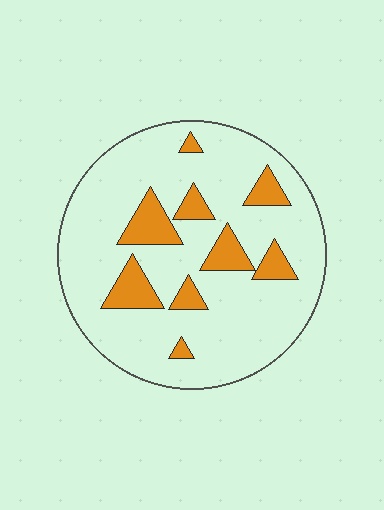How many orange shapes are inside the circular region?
9.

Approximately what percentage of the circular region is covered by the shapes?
Approximately 15%.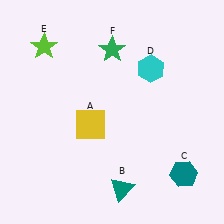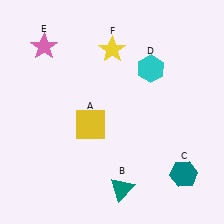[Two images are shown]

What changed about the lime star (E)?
In Image 1, E is lime. In Image 2, it changed to pink.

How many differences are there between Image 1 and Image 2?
There are 2 differences between the two images.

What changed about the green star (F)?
In Image 1, F is green. In Image 2, it changed to yellow.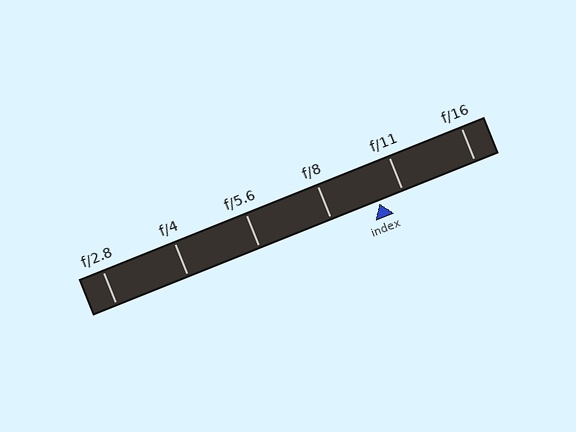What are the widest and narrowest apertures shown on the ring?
The widest aperture shown is f/2.8 and the narrowest is f/16.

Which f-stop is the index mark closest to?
The index mark is closest to f/11.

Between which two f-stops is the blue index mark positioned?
The index mark is between f/8 and f/11.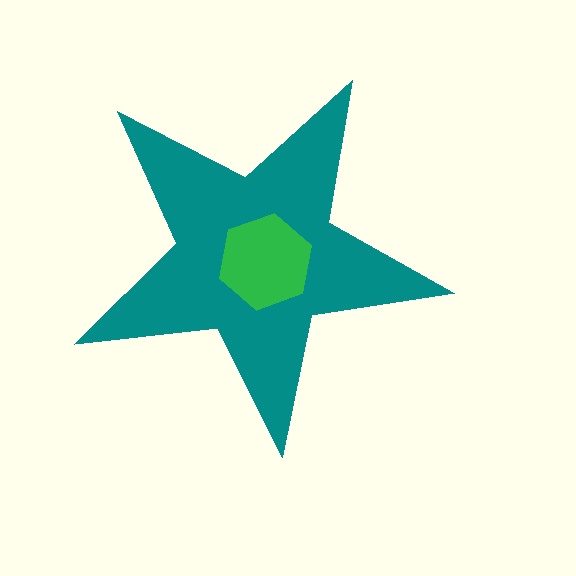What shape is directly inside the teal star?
The green hexagon.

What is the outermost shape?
The teal star.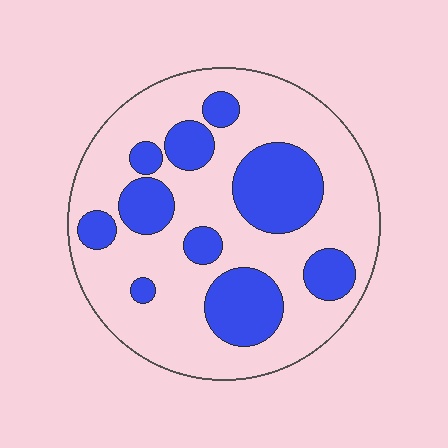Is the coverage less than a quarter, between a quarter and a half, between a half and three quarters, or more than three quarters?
Between a quarter and a half.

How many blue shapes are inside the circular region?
10.